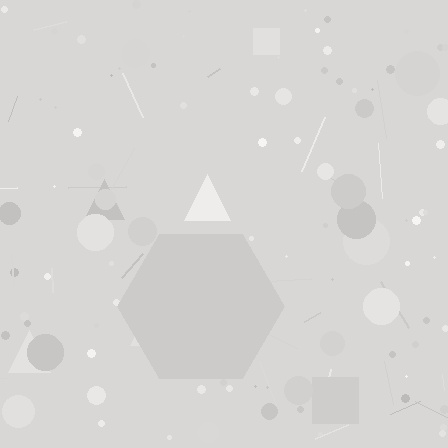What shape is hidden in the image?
A hexagon is hidden in the image.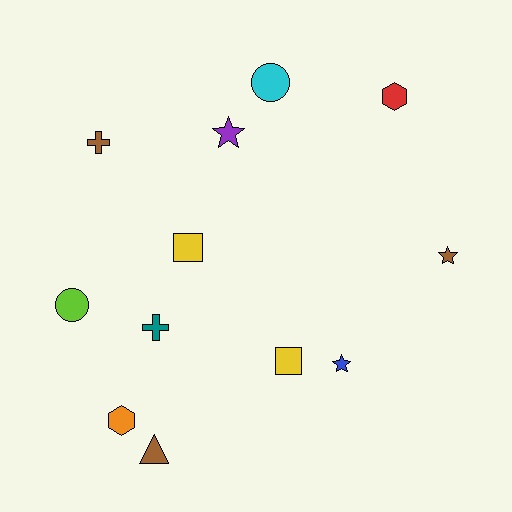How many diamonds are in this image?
There are no diamonds.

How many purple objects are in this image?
There is 1 purple object.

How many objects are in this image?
There are 12 objects.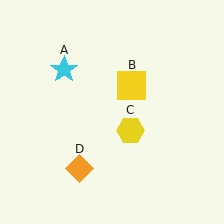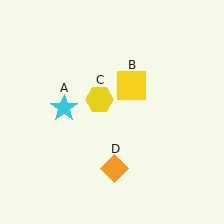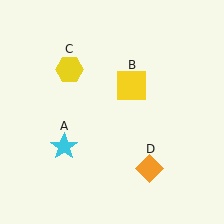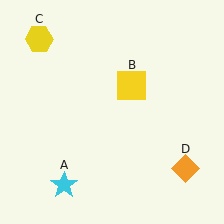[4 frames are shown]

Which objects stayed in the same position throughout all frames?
Yellow square (object B) remained stationary.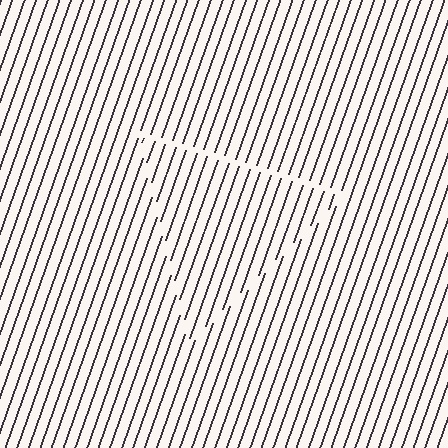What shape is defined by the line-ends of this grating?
An illusory triangle. The interior of the shape contains the same grating, shifted by half a period — the contour is defined by the phase discontinuity where line-ends from the inner and outer gratings abut.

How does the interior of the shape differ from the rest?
The interior of the shape contains the same grating, shifted by half a period — the contour is defined by the phase discontinuity where line-ends from the inner and outer gratings abut.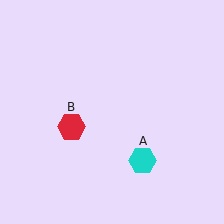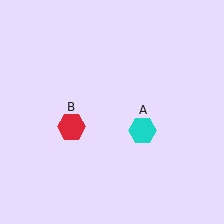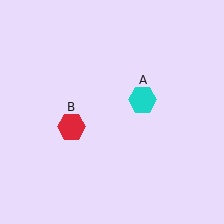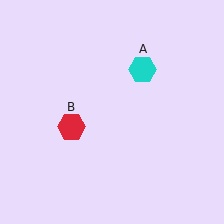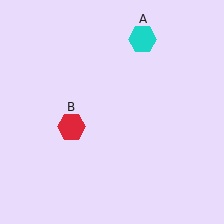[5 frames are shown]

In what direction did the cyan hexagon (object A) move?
The cyan hexagon (object A) moved up.